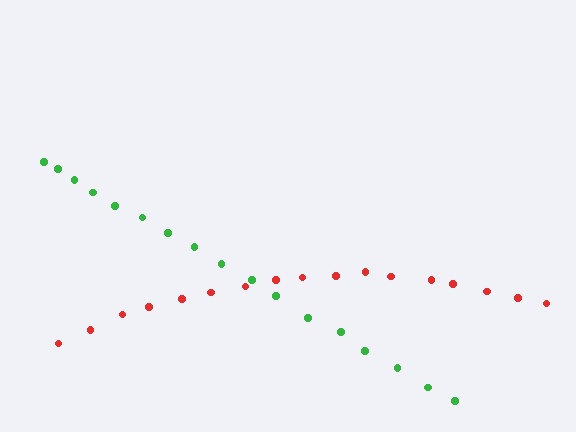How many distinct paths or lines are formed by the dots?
There are 2 distinct paths.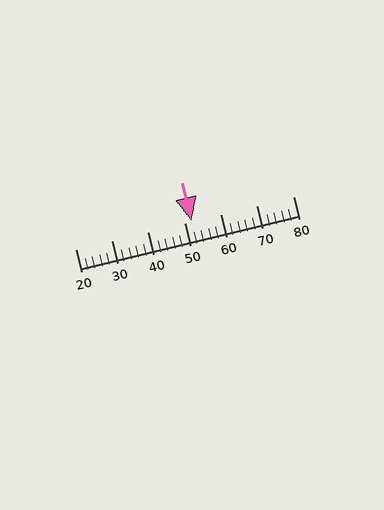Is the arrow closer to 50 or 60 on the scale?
The arrow is closer to 50.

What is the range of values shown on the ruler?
The ruler shows values from 20 to 80.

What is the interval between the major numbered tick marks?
The major tick marks are spaced 10 units apart.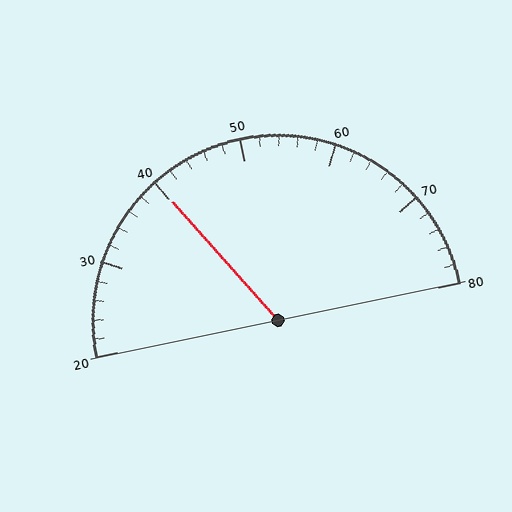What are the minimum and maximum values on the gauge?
The gauge ranges from 20 to 80.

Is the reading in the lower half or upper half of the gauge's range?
The reading is in the lower half of the range (20 to 80).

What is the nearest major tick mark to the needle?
The nearest major tick mark is 40.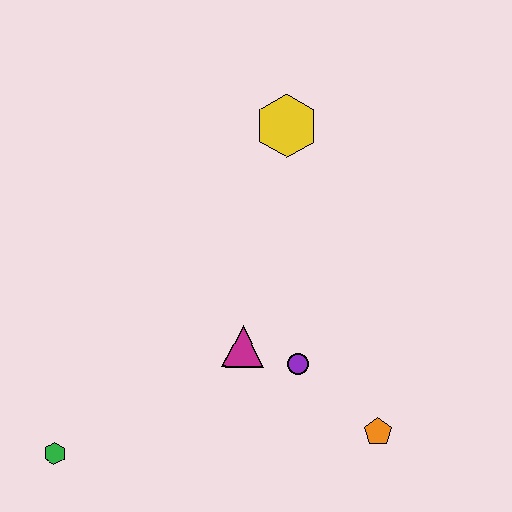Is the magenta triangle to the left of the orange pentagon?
Yes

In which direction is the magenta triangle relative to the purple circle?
The magenta triangle is to the left of the purple circle.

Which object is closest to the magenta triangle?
The purple circle is closest to the magenta triangle.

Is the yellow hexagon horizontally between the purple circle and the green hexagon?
Yes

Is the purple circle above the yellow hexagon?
No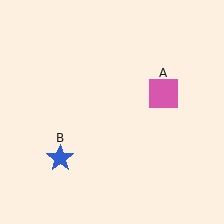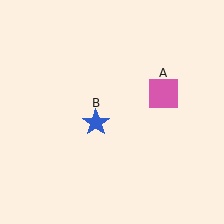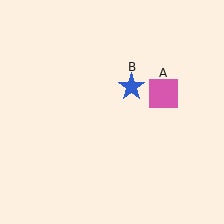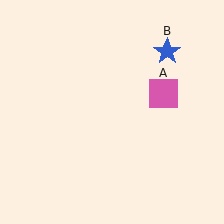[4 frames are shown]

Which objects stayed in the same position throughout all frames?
Pink square (object A) remained stationary.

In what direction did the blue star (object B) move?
The blue star (object B) moved up and to the right.